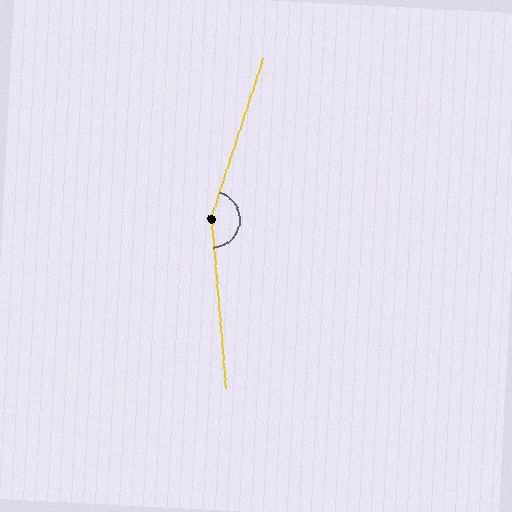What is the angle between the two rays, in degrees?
Approximately 157 degrees.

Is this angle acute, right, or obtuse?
It is obtuse.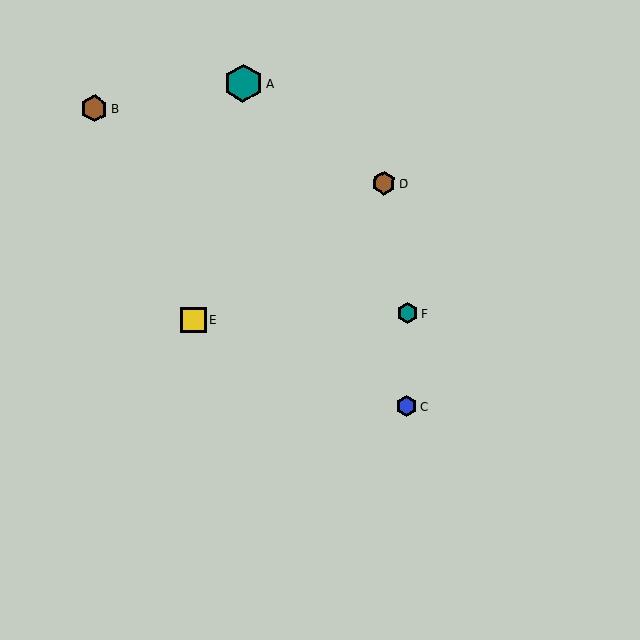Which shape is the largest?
The teal hexagon (labeled A) is the largest.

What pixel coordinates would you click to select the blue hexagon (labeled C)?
Click at (407, 406) to select the blue hexagon C.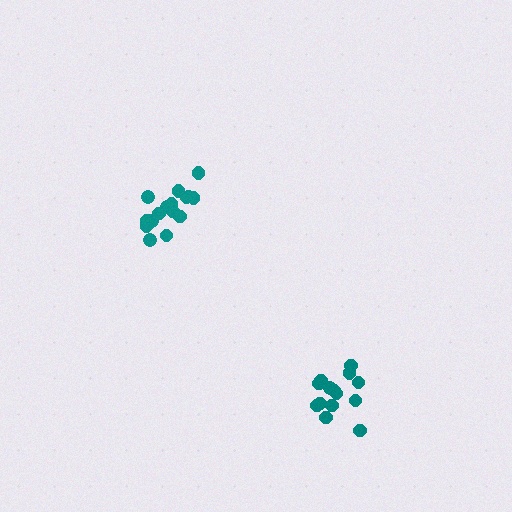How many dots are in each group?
Group 1: 16 dots, Group 2: 14 dots (30 total).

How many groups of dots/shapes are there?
There are 2 groups.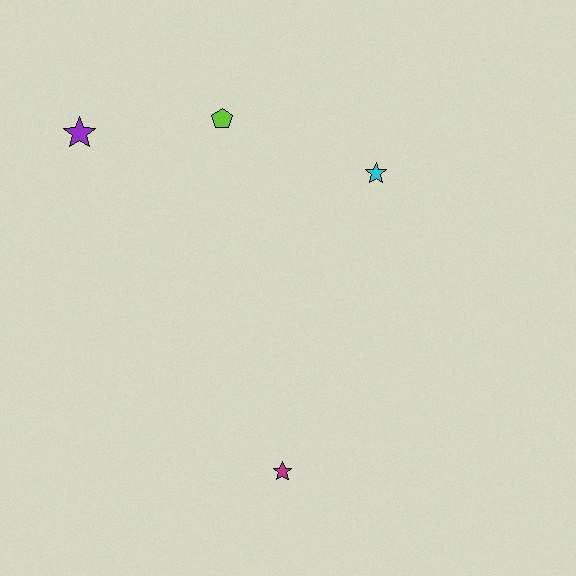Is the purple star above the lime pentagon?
No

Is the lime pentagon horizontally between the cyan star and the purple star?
Yes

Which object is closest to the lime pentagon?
The purple star is closest to the lime pentagon.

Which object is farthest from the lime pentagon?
The magenta star is farthest from the lime pentagon.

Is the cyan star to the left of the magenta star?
No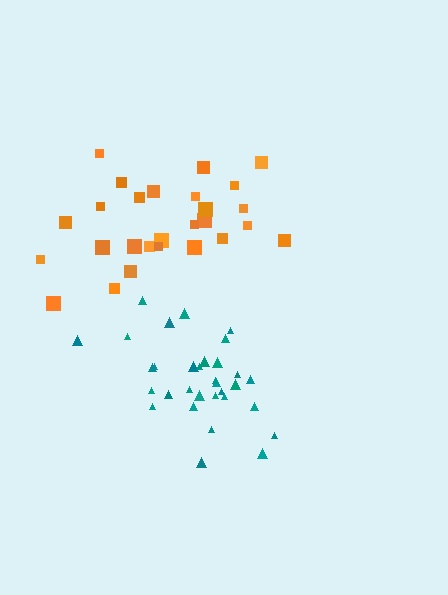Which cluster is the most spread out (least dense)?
Orange.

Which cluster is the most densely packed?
Teal.